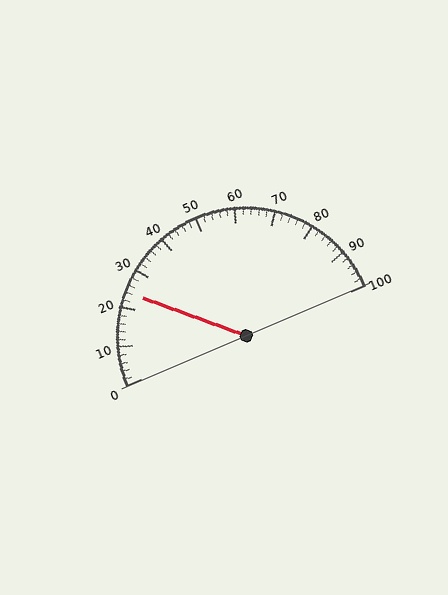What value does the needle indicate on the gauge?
The needle indicates approximately 24.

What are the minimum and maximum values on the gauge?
The gauge ranges from 0 to 100.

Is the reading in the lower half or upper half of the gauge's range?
The reading is in the lower half of the range (0 to 100).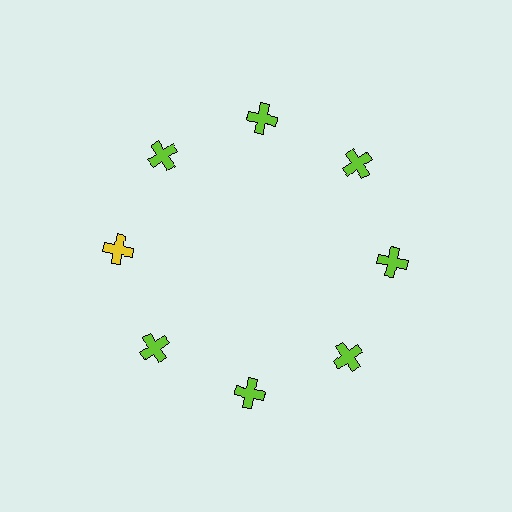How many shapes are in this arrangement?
There are 8 shapes arranged in a ring pattern.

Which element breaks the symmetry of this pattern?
The yellow cross at roughly the 9 o'clock position breaks the symmetry. All other shapes are lime crosses.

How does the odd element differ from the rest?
It has a different color: yellow instead of lime.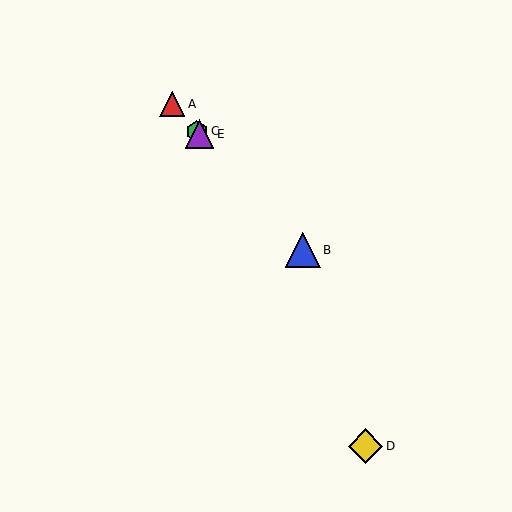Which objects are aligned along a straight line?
Objects A, B, C, E are aligned along a straight line.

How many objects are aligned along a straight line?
4 objects (A, B, C, E) are aligned along a straight line.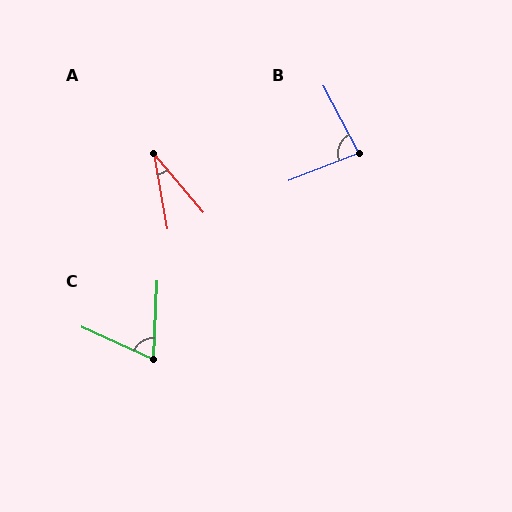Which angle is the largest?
B, at approximately 83 degrees.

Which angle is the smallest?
A, at approximately 30 degrees.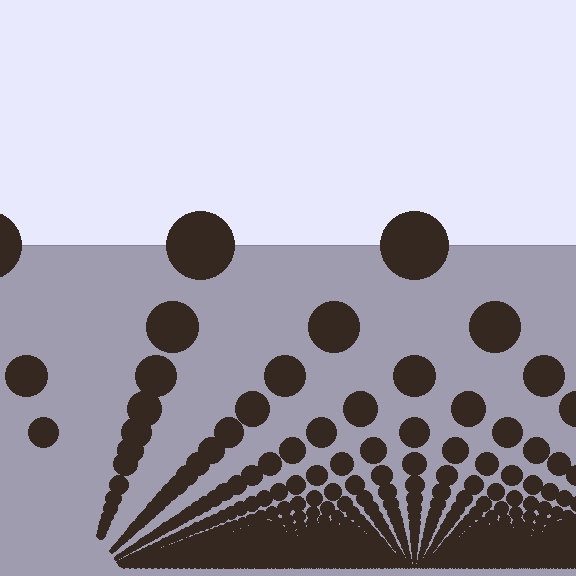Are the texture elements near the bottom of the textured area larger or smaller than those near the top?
Smaller. The gradient is inverted — elements near the bottom are smaller and denser.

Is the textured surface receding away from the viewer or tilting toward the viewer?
The surface appears to tilt toward the viewer. Texture elements get larger and sparser toward the top.